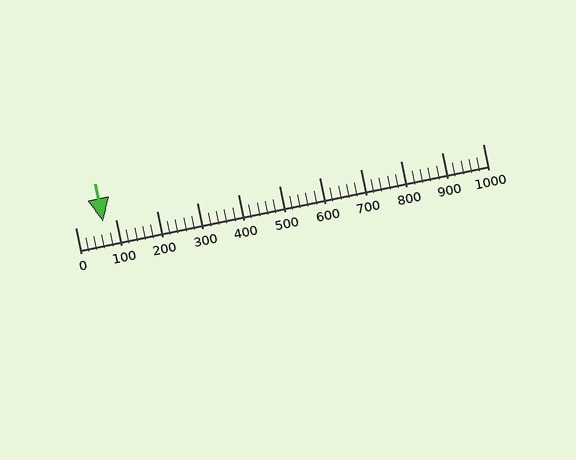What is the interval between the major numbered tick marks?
The major tick marks are spaced 100 units apart.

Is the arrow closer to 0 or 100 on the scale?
The arrow is closer to 100.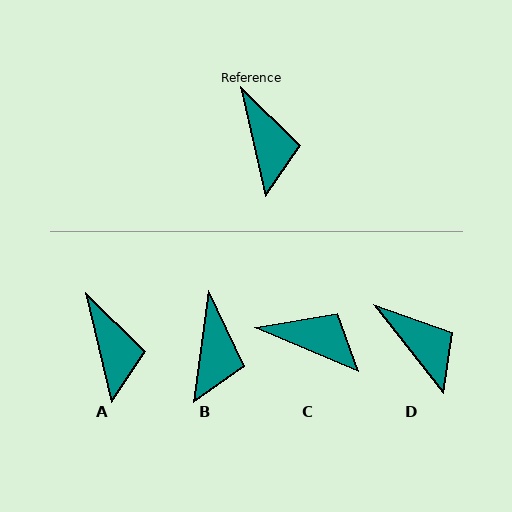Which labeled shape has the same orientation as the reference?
A.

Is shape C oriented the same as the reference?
No, it is off by about 54 degrees.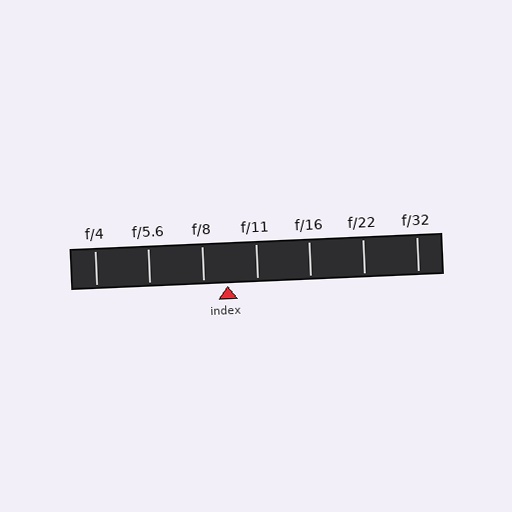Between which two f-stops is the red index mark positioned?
The index mark is between f/8 and f/11.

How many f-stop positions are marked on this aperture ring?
There are 7 f-stop positions marked.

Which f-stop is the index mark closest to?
The index mark is closest to f/8.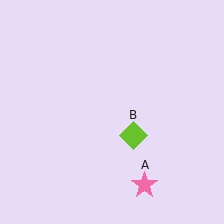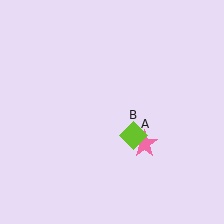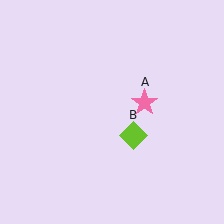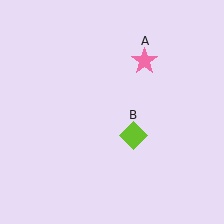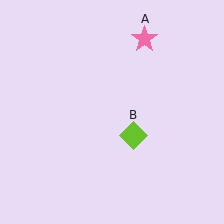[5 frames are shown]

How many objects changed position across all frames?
1 object changed position: pink star (object A).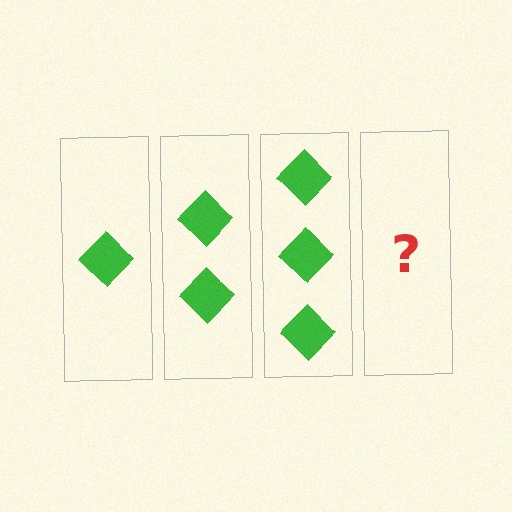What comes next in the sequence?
The next element should be 4 diamonds.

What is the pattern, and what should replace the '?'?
The pattern is that each step adds one more diamond. The '?' should be 4 diamonds.